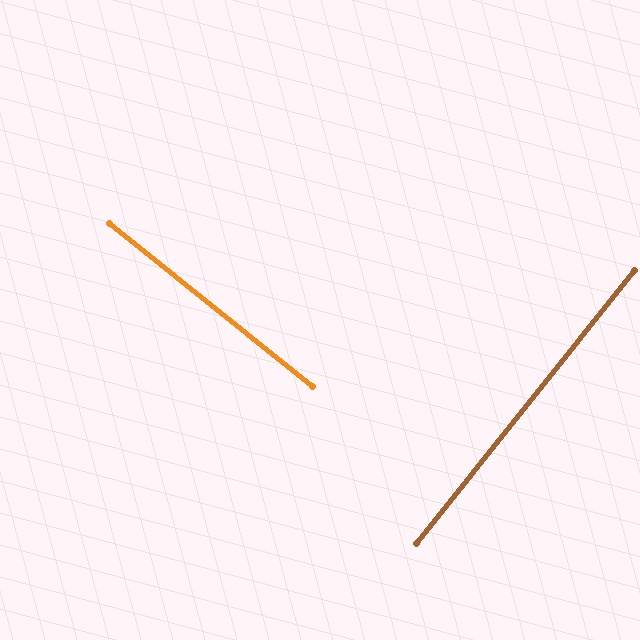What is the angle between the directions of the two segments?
Approximately 90 degrees.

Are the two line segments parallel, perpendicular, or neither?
Perpendicular — they meet at approximately 90°.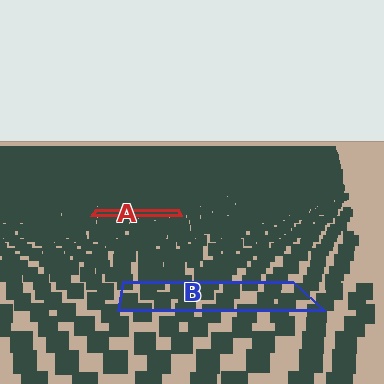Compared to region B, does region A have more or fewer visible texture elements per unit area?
Region A has more texture elements per unit area — they are packed more densely because it is farther away.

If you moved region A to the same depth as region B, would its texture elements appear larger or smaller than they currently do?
They would appear larger. At a closer depth, the same texture elements are projected at a bigger on-screen size.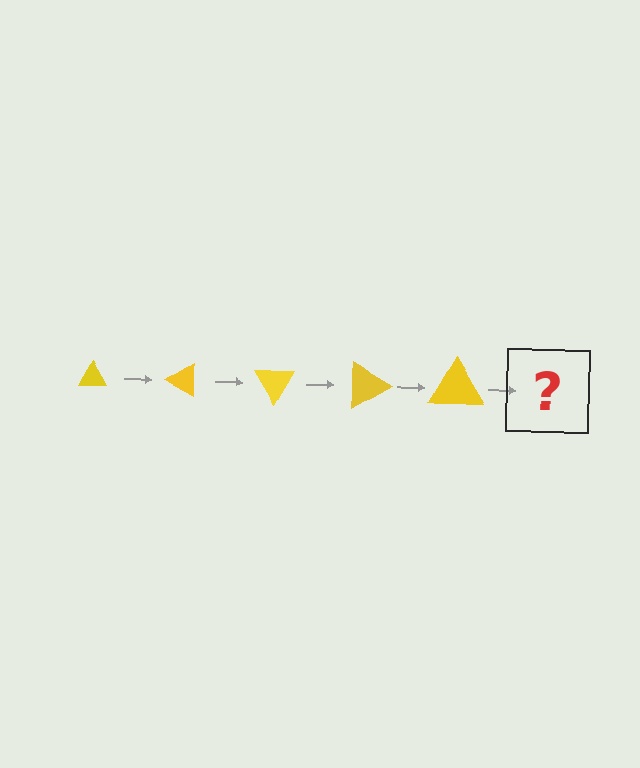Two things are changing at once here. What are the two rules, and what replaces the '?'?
The two rules are that the triangle grows larger each step and it rotates 30 degrees each step. The '?' should be a triangle, larger than the previous one and rotated 150 degrees from the start.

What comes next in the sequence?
The next element should be a triangle, larger than the previous one and rotated 150 degrees from the start.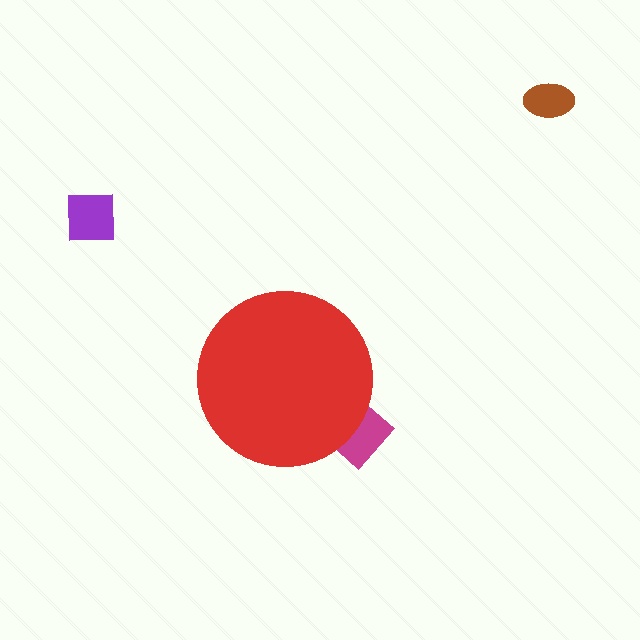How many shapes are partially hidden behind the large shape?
1 shape is partially hidden.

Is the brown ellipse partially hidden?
No, the brown ellipse is fully visible.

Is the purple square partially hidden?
No, the purple square is fully visible.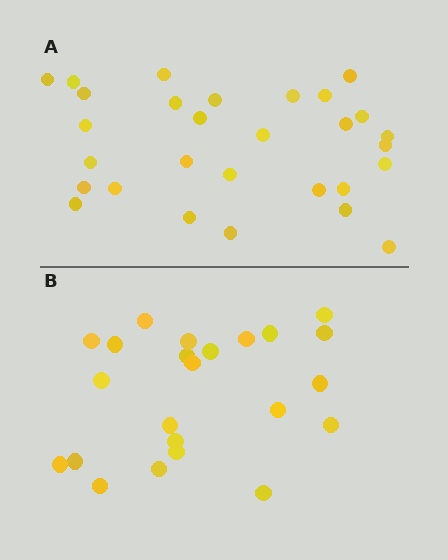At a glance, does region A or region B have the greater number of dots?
Region A (the top region) has more dots.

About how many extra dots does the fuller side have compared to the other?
Region A has about 6 more dots than region B.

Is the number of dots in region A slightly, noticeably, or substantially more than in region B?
Region A has noticeably more, but not dramatically so. The ratio is roughly 1.3 to 1.